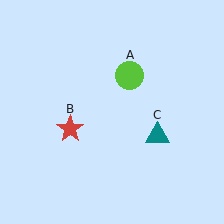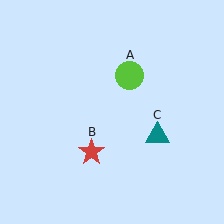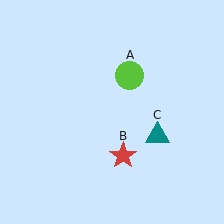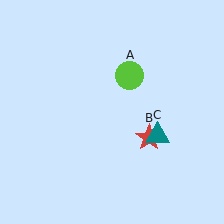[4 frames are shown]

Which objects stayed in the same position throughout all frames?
Lime circle (object A) and teal triangle (object C) remained stationary.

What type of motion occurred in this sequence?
The red star (object B) rotated counterclockwise around the center of the scene.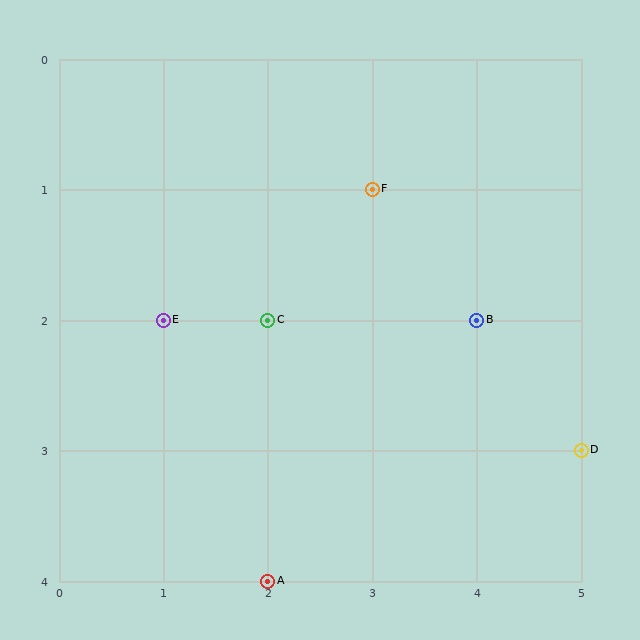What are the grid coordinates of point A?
Point A is at grid coordinates (2, 4).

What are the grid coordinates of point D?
Point D is at grid coordinates (5, 3).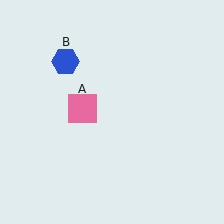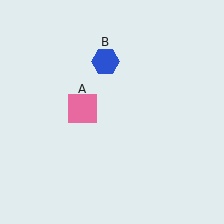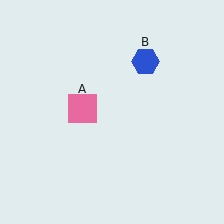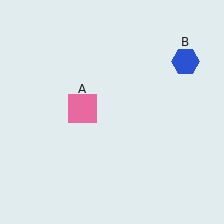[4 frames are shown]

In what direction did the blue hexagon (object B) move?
The blue hexagon (object B) moved right.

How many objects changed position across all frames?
1 object changed position: blue hexagon (object B).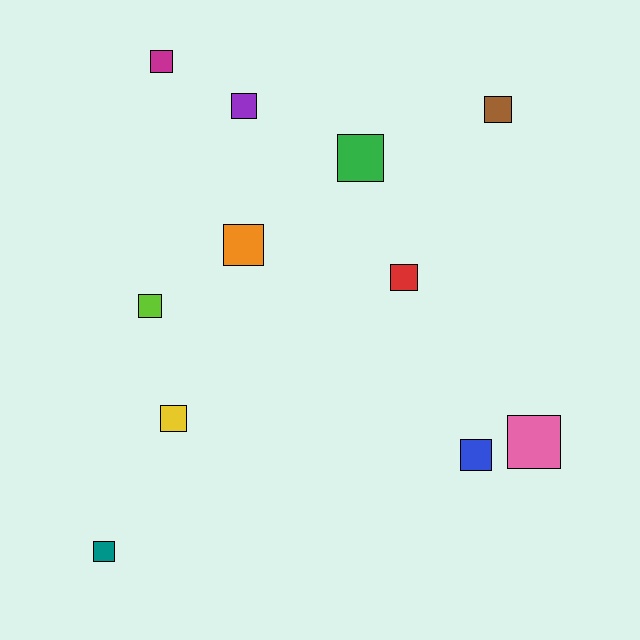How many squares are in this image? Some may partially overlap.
There are 11 squares.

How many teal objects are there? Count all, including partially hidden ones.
There is 1 teal object.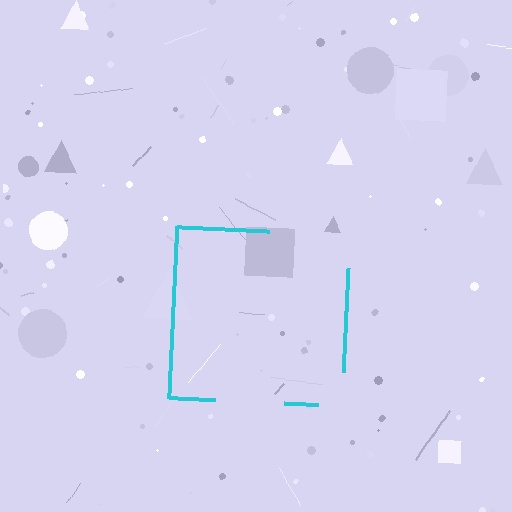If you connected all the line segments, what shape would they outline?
They would outline a square.